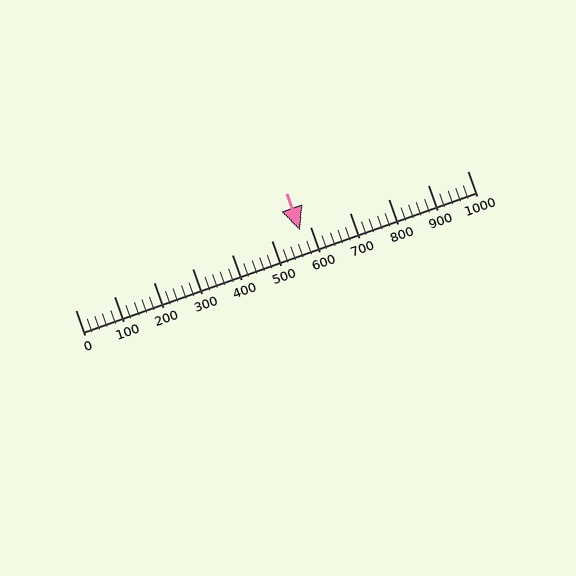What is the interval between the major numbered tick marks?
The major tick marks are spaced 100 units apart.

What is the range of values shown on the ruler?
The ruler shows values from 0 to 1000.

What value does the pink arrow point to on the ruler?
The pink arrow points to approximately 574.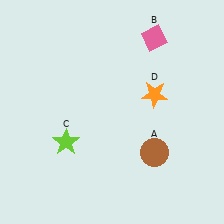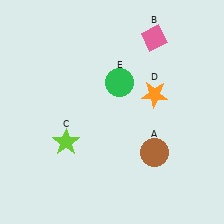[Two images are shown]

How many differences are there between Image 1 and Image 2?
There is 1 difference between the two images.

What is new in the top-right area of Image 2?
A green circle (E) was added in the top-right area of Image 2.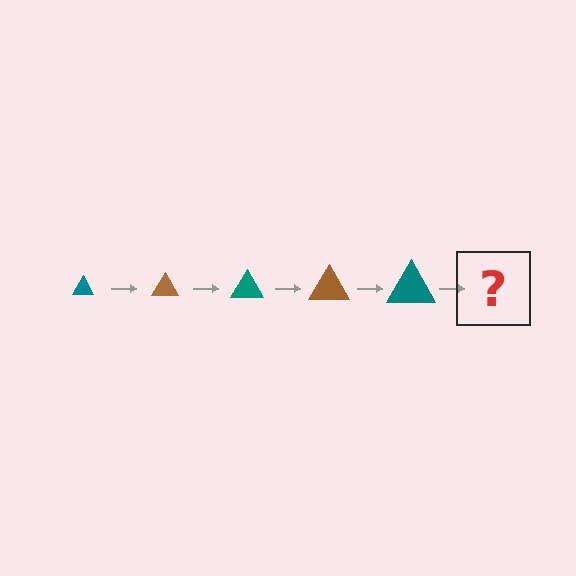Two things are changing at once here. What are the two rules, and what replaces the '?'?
The two rules are that the triangle grows larger each step and the color cycles through teal and brown. The '?' should be a brown triangle, larger than the previous one.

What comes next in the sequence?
The next element should be a brown triangle, larger than the previous one.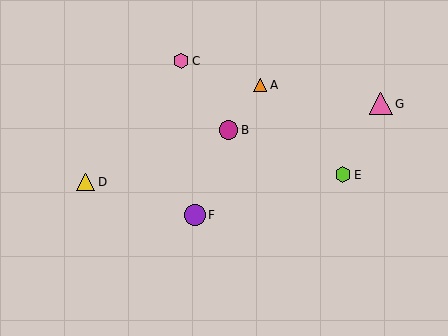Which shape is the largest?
The pink triangle (labeled G) is the largest.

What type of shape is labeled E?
Shape E is a lime hexagon.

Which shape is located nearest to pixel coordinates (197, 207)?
The purple circle (labeled F) at (195, 215) is nearest to that location.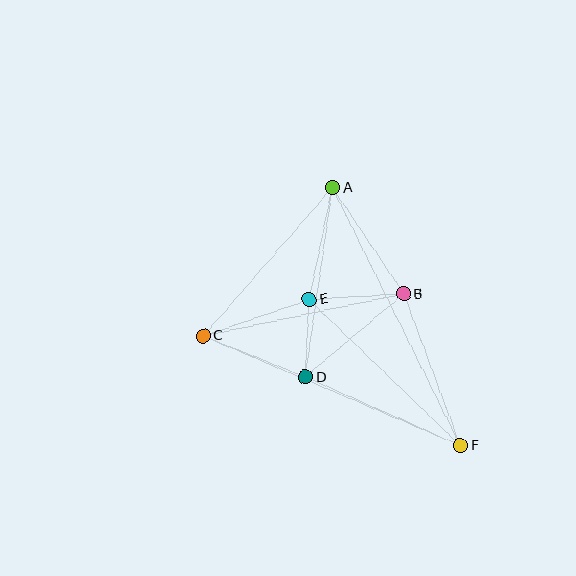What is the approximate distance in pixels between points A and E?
The distance between A and E is approximately 114 pixels.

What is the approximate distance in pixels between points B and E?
The distance between B and E is approximately 95 pixels.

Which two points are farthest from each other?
Points A and F are farthest from each other.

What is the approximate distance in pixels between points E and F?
The distance between E and F is approximately 211 pixels.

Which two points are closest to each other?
Points D and E are closest to each other.